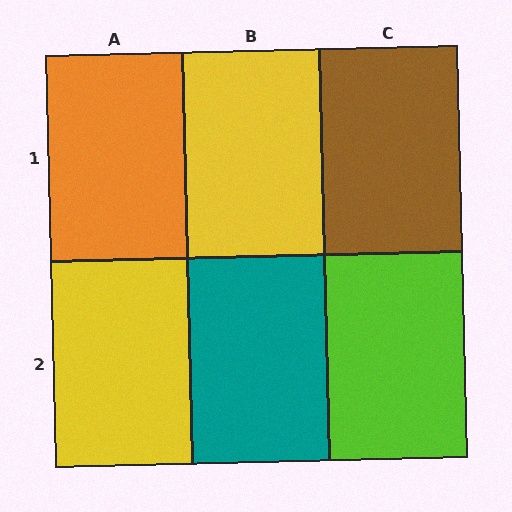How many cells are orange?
1 cell is orange.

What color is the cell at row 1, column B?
Yellow.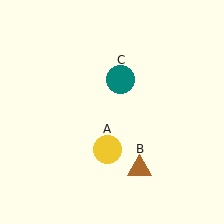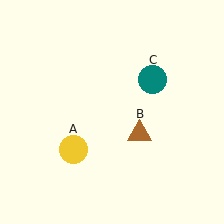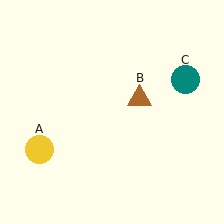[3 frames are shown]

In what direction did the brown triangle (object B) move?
The brown triangle (object B) moved up.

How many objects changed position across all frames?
3 objects changed position: yellow circle (object A), brown triangle (object B), teal circle (object C).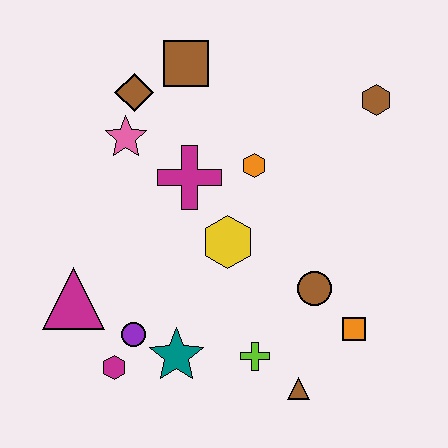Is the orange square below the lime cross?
No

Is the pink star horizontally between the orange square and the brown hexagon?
No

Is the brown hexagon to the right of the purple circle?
Yes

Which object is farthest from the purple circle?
The brown hexagon is farthest from the purple circle.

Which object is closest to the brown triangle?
The lime cross is closest to the brown triangle.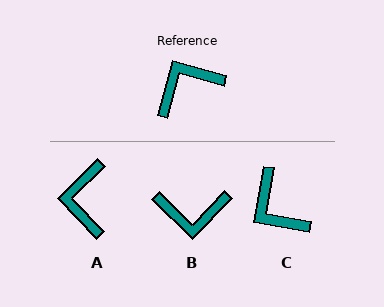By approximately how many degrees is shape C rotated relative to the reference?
Approximately 95 degrees counter-clockwise.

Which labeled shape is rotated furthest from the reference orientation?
B, about 151 degrees away.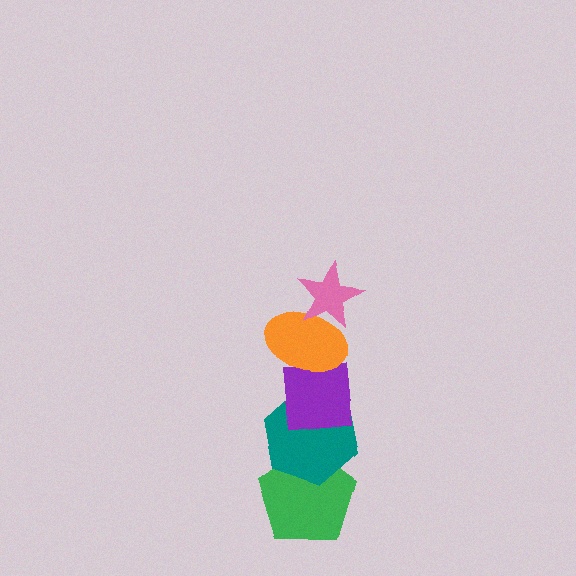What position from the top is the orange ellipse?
The orange ellipse is 2nd from the top.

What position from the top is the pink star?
The pink star is 1st from the top.